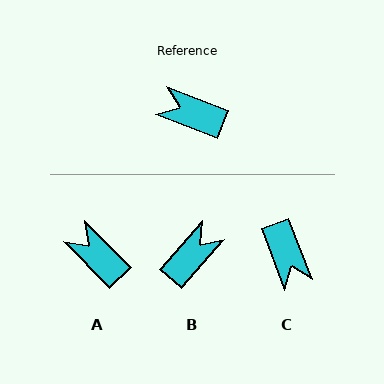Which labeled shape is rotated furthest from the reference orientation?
C, about 133 degrees away.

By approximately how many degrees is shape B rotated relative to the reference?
Approximately 110 degrees clockwise.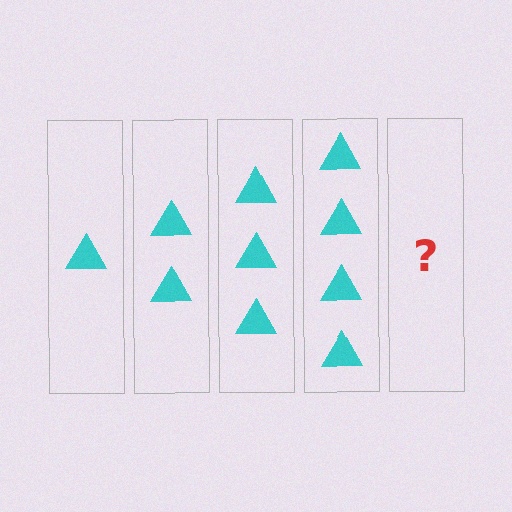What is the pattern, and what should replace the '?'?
The pattern is that each step adds one more triangle. The '?' should be 5 triangles.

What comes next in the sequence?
The next element should be 5 triangles.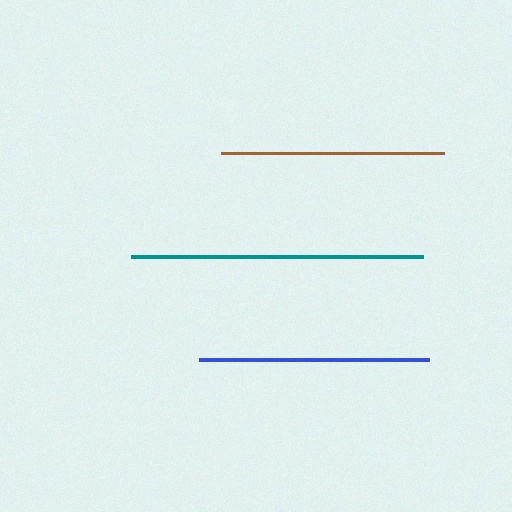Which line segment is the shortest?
The brown line is the shortest at approximately 224 pixels.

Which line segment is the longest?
The teal line is the longest at approximately 292 pixels.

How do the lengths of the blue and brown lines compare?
The blue and brown lines are approximately the same length.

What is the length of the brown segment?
The brown segment is approximately 224 pixels long.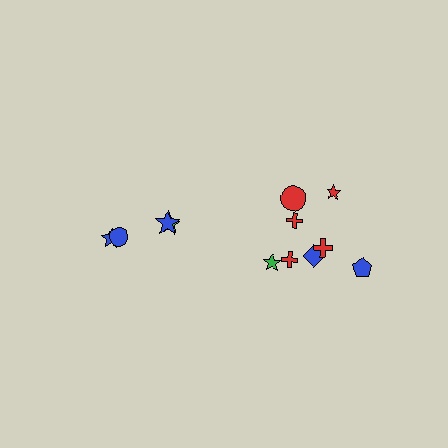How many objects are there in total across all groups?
There are 12 objects.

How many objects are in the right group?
There are 8 objects.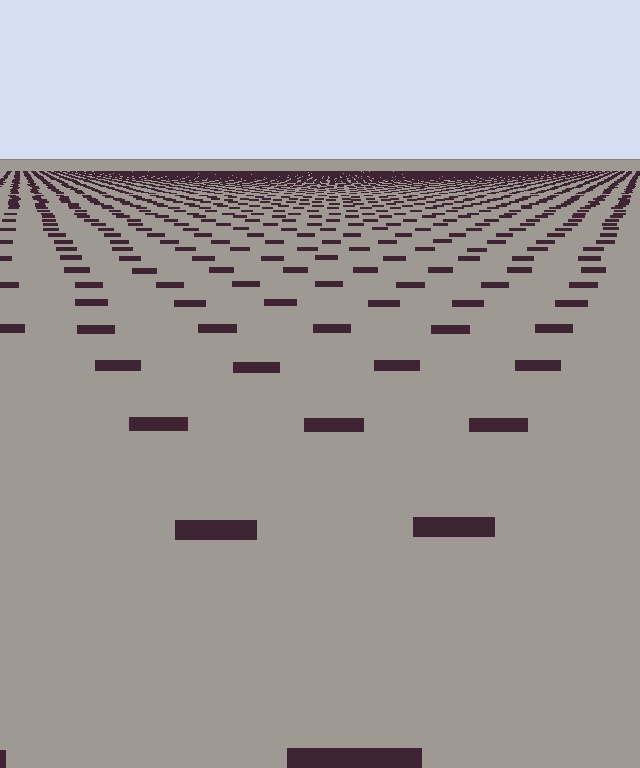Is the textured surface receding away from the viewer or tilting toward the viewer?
The surface is receding away from the viewer. Texture elements get smaller and denser toward the top.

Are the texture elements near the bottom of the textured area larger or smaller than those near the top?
Larger. Near the bottom, elements are closer to the viewer and appear at a bigger on-screen size.